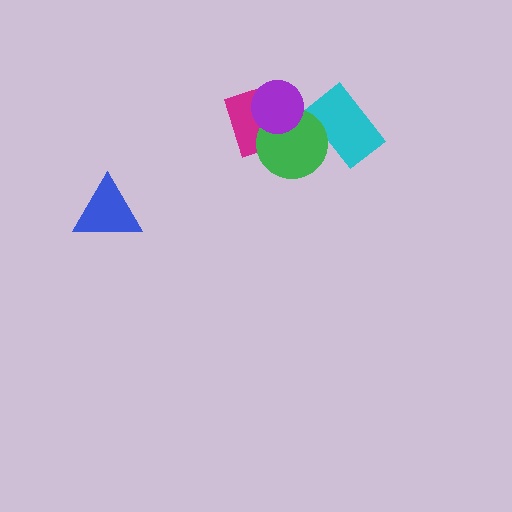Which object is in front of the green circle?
The purple circle is in front of the green circle.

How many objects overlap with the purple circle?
2 objects overlap with the purple circle.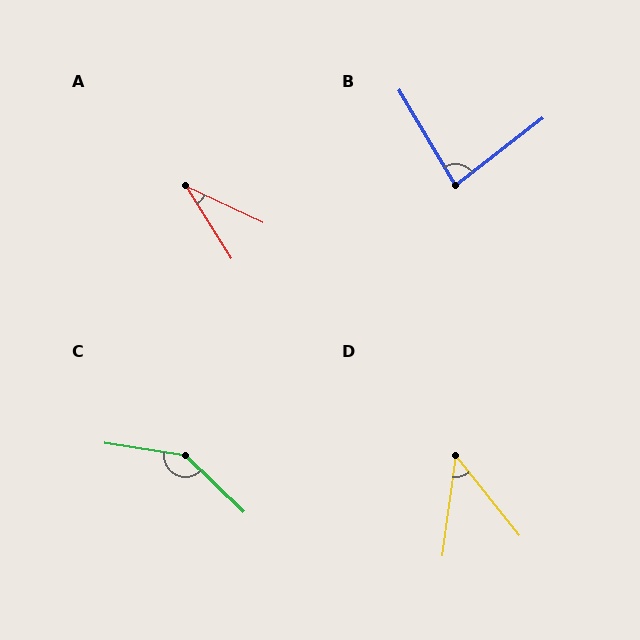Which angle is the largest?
C, at approximately 145 degrees.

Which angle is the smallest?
A, at approximately 33 degrees.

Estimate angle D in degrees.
Approximately 46 degrees.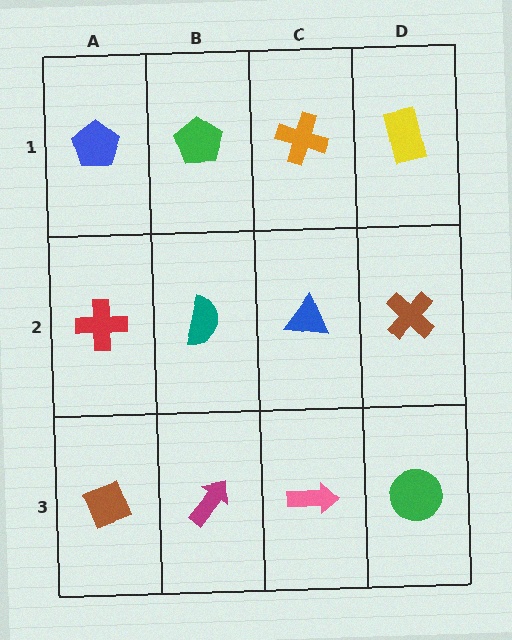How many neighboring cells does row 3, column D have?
2.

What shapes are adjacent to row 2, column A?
A blue pentagon (row 1, column A), a brown diamond (row 3, column A), a teal semicircle (row 2, column B).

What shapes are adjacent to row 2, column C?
An orange cross (row 1, column C), a pink arrow (row 3, column C), a teal semicircle (row 2, column B), a brown cross (row 2, column D).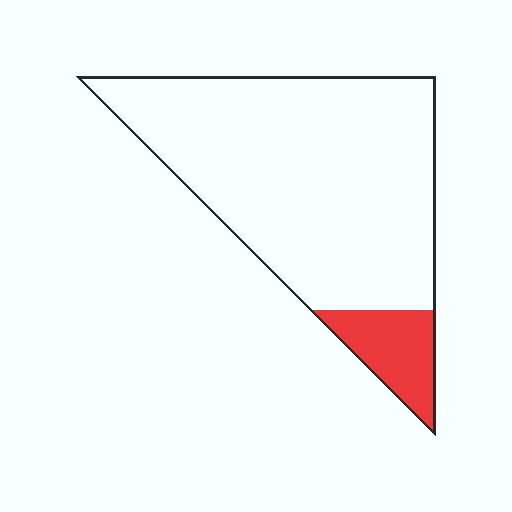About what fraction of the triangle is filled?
About one eighth (1/8).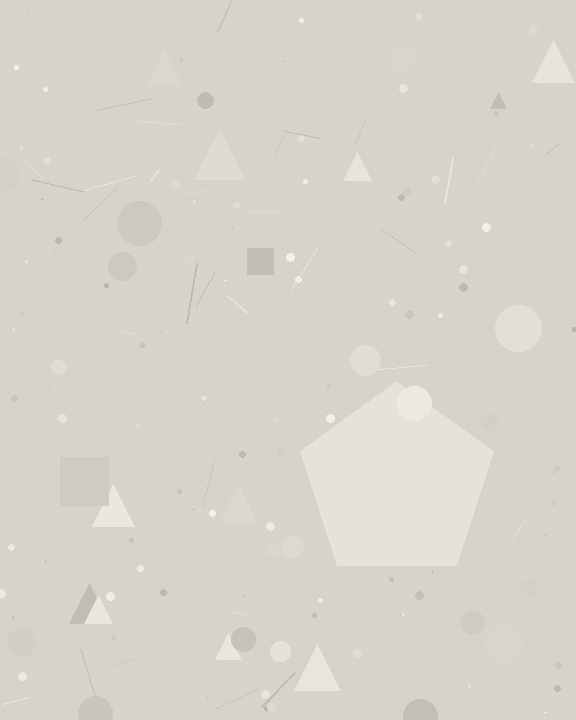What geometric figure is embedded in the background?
A pentagon is embedded in the background.